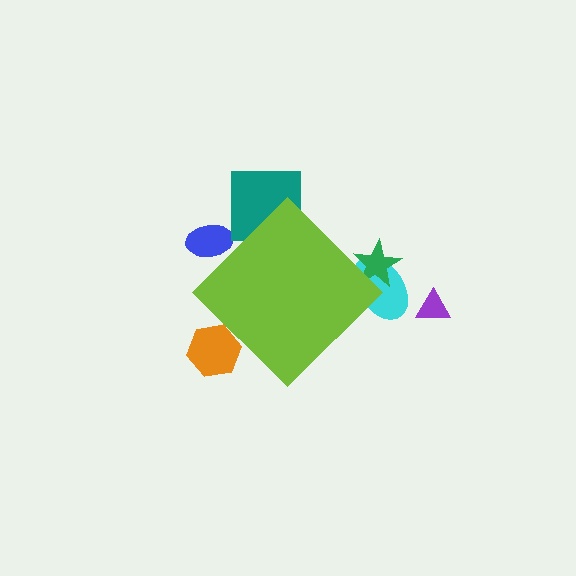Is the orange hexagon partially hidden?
Yes, the orange hexagon is partially hidden behind the lime diamond.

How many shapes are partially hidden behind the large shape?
5 shapes are partially hidden.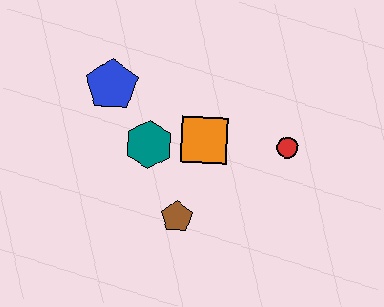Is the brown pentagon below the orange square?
Yes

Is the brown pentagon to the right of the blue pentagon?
Yes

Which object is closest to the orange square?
The teal hexagon is closest to the orange square.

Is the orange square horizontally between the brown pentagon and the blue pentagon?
No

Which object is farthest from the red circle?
The blue pentagon is farthest from the red circle.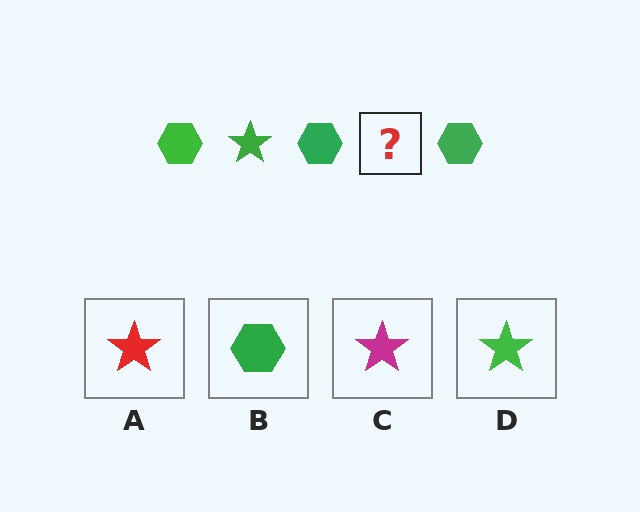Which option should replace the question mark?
Option D.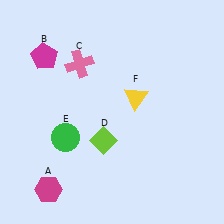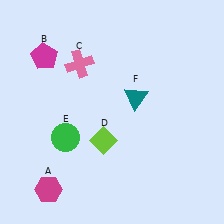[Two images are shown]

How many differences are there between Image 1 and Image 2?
There is 1 difference between the two images.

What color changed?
The triangle (F) changed from yellow in Image 1 to teal in Image 2.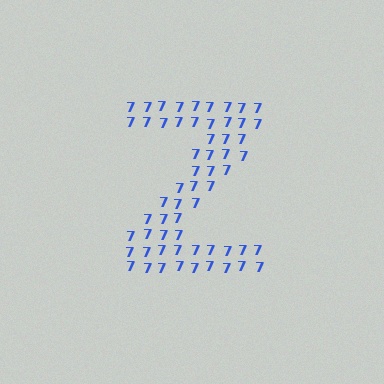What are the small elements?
The small elements are digit 7's.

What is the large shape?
The large shape is the letter Z.